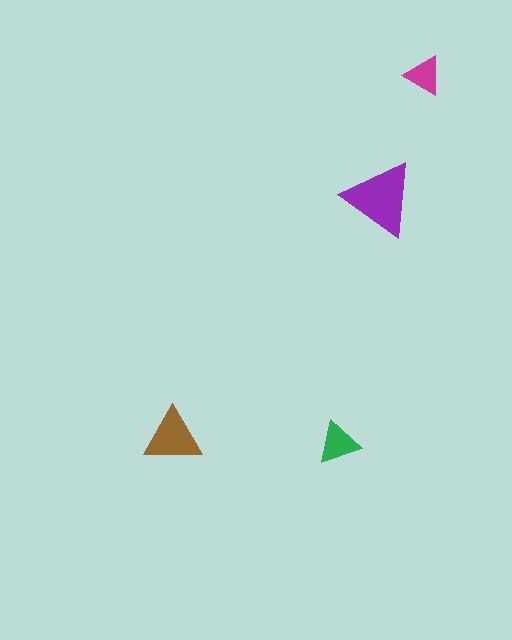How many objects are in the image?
There are 4 objects in the image.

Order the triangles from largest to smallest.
the purple one, the brown one, the green one, the magenta one.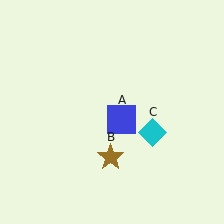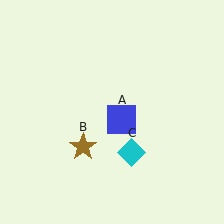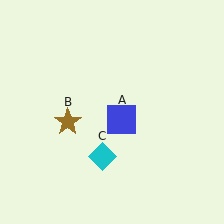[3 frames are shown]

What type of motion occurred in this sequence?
The brown star (object B), cyan diamond (object C) rotated clockwise around the center of the scene.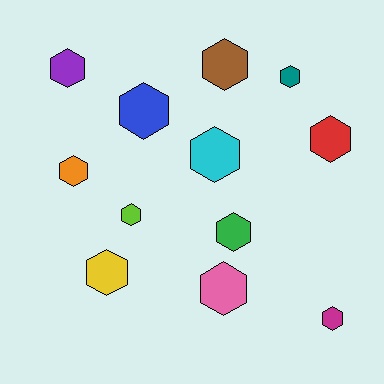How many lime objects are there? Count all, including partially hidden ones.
There is 1 lime object.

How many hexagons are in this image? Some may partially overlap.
There are 12 hexagons.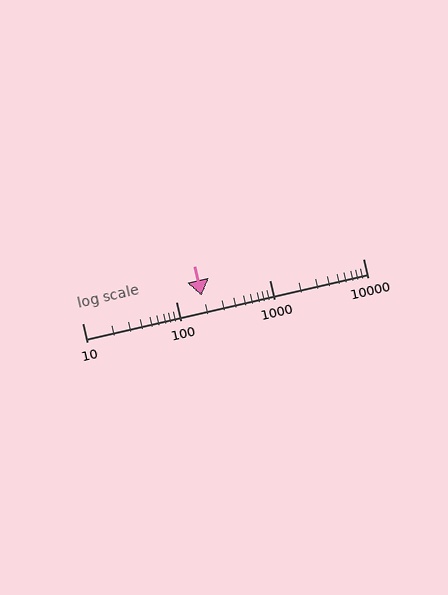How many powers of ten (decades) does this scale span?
The scale spans 3 decades, from 10 to 10000.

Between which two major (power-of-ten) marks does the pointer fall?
The pointer is between 100 and 1000.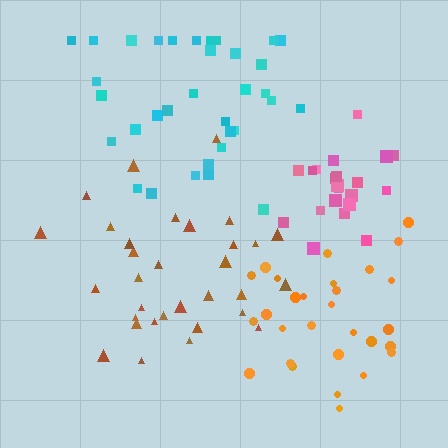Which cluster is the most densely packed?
Pink.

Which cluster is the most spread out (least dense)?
Cyan.